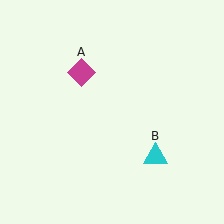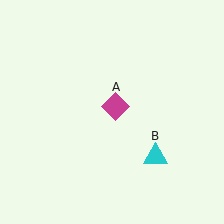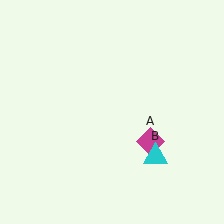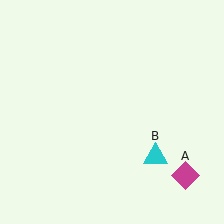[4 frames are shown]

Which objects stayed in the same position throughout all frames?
Cyan triangle (object B) remained stationary.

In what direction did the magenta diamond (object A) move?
The magenta diamond (object A) moved down and to the right.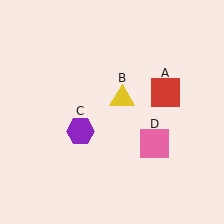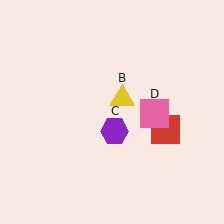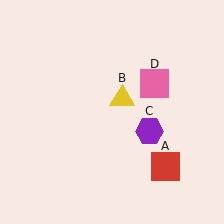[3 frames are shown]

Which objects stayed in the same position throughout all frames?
Yellow triangle (object B) remained stationary.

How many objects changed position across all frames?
3 objects changed position: red square (object A), purple hexagon (object C), pink square (object D).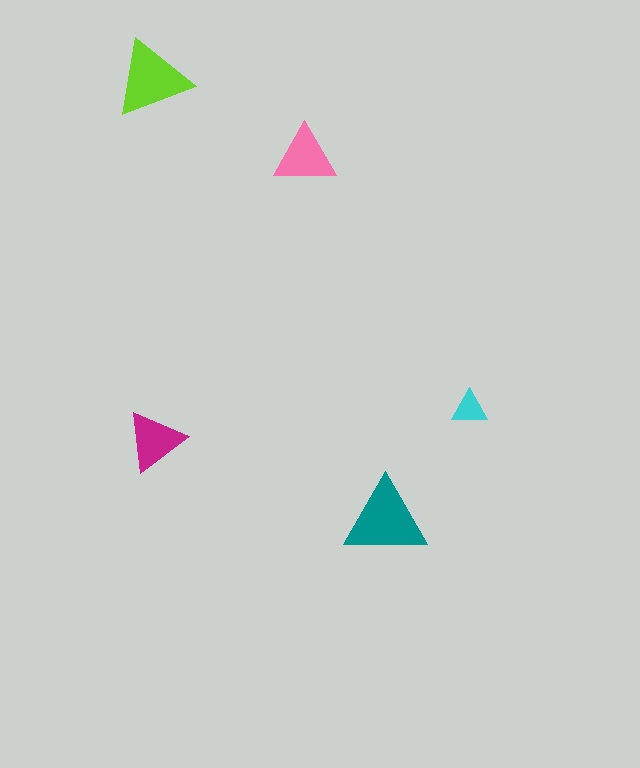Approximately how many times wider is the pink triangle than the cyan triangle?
About 1.5 times wider.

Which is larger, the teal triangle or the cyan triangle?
The teal one.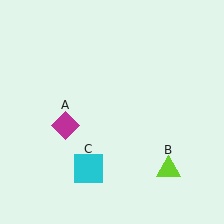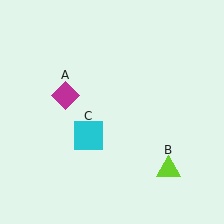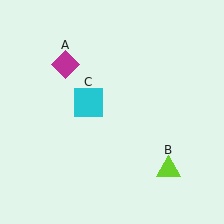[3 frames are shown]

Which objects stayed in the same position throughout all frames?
Lime triangle (object B) remained stationary.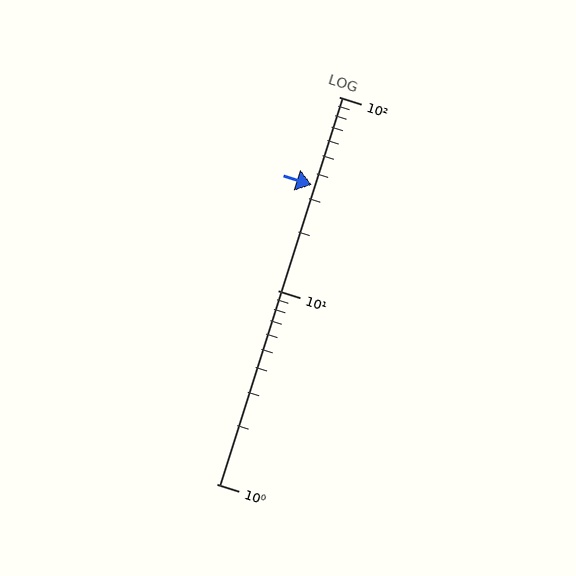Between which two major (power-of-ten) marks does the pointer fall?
The pointer is between 10 and 100.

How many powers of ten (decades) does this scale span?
The scale spans 2 decades, from 1 to 100.